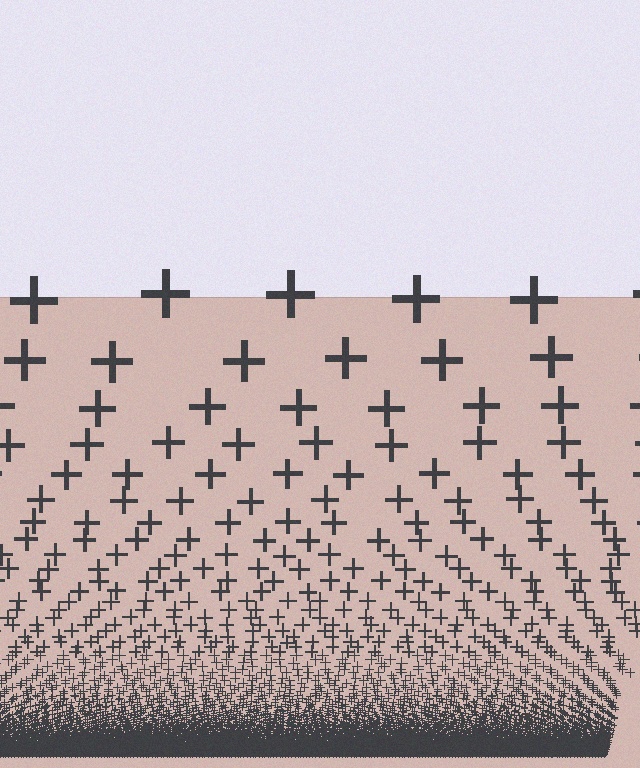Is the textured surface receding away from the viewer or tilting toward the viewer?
The surface appears to tilt toward the viewer. Texture elements get larger and sparser toward the top.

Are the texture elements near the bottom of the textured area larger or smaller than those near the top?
Smaller. The gradient is inverted — elements near the bottom are smaller and denser.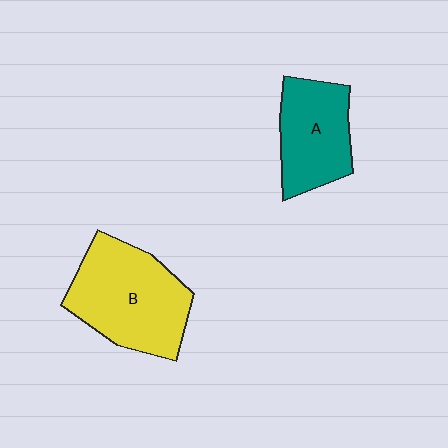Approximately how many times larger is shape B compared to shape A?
Approximately 1.4 times.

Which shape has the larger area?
Shape B (yellow).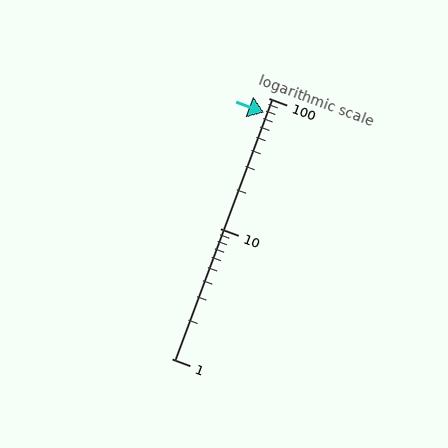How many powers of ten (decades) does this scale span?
The scale spans 2 decades, from 1 to 100.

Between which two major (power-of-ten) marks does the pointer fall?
The pointer is between 10 and 100.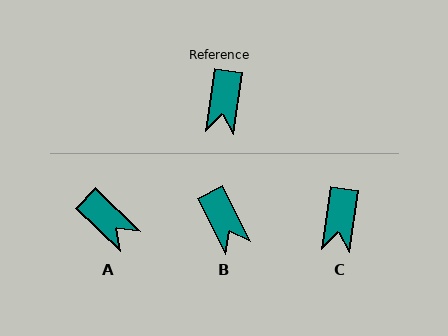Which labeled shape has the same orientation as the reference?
C.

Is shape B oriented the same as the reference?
No, it is off by about 35 degrees.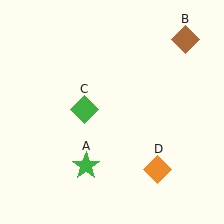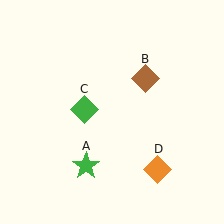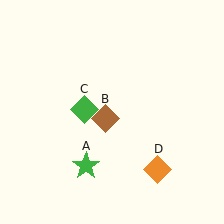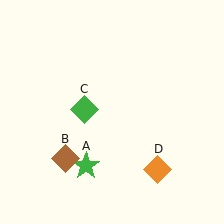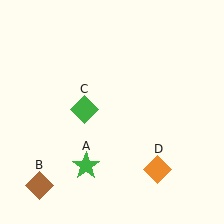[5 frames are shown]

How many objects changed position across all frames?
1 object changed position: brown diamond (object B).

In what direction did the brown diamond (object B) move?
The brown diamond (object B) moved down and to the left.